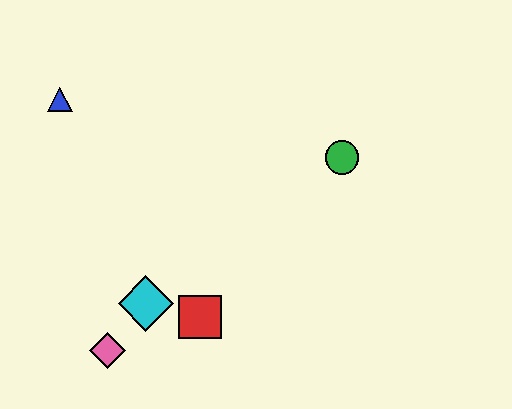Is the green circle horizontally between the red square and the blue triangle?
No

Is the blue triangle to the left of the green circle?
Yes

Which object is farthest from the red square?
The blue triangle is farthest from the red square.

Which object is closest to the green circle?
The red square is closest to the green circle.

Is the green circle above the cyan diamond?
Yes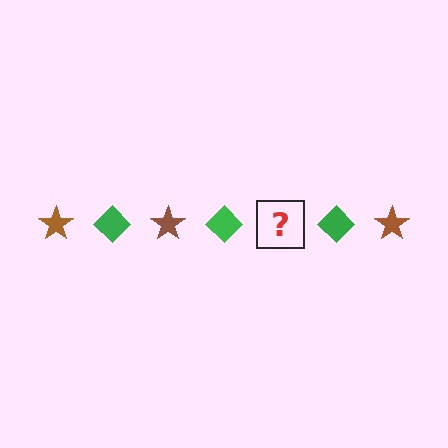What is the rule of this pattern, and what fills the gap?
The rule is that the pattern alternates between brown star and green diamond. The gap should be filled with a brown star.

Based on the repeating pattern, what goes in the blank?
The blank should be a brown star.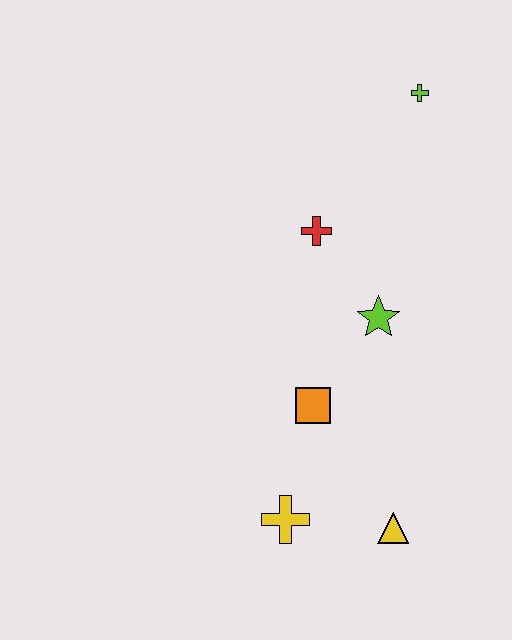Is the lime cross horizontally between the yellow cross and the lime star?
No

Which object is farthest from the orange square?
The lime cross is farthest from the orange square.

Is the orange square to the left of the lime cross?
Yes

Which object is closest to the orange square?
The lime star is closest to the orange square.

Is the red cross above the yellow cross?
Yes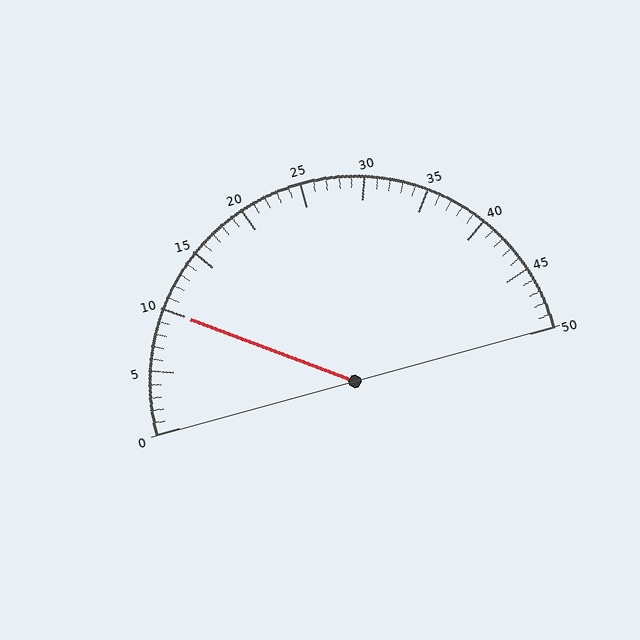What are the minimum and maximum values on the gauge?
The gauge ranges from 0 to 50.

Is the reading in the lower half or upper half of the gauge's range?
The reading is in the lower half of the range (0 to 50).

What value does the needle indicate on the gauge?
The needle indicates approximately 10.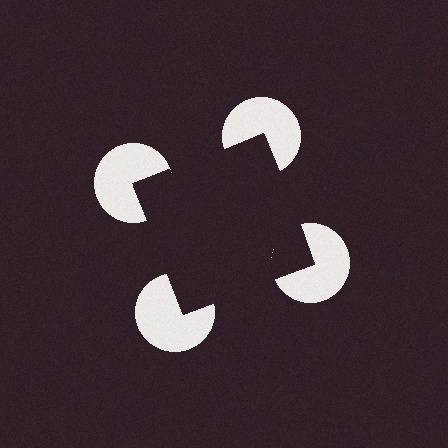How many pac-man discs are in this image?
There are 4 — one at each vertex of the illusory square.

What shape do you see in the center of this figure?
An illusory square — its edges are inferred from the aligned wedge cuts in the pac-man discs, not physically drawn.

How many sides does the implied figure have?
4 sides.